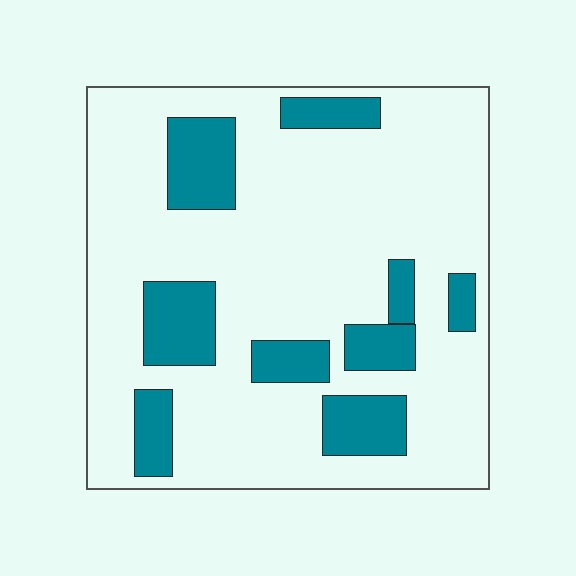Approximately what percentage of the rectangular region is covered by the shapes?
Approximately 20%.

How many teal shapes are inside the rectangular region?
9.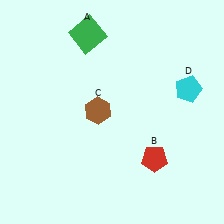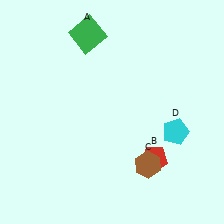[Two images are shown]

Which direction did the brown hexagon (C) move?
The brown hexagon (C) moved down.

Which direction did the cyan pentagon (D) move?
The cyan pentagon (D) moved down.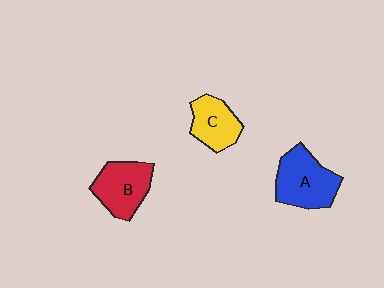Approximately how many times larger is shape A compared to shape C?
Approximately 1.4 times.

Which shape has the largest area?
Shape A (blue).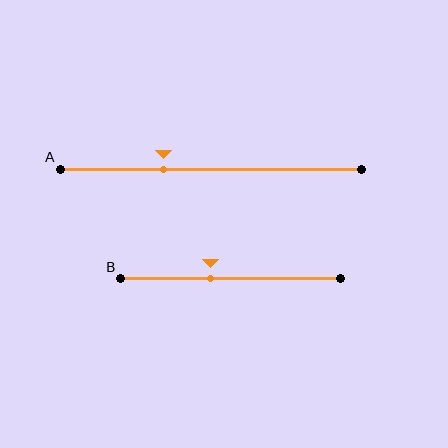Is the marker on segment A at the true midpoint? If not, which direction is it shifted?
No, the marker on segment A is shifted to the left by about 16% of the segment length.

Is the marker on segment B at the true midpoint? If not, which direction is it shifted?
No, the marker on segment B is shifted to the left by about 9% of the segment length.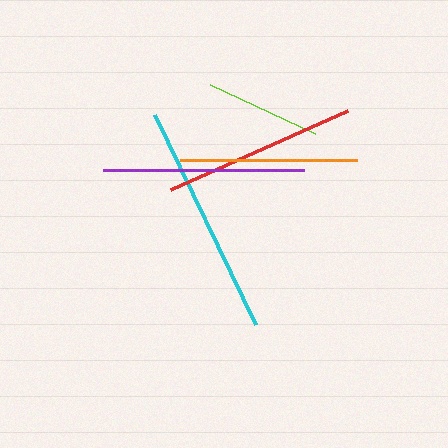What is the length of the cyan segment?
The cyan segment is approximately 232 pixels long.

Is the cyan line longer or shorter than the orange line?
The cyan line is longer than the orange line.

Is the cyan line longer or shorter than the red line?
The cyan line is longer than the red line.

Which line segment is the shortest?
The lime line is the shortest at approximately 115 pixels.